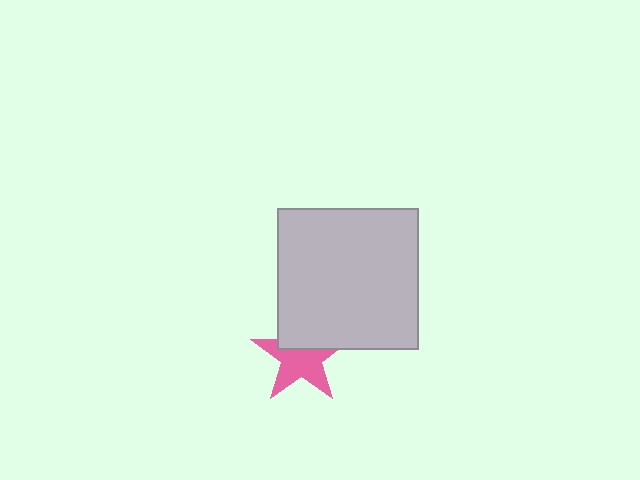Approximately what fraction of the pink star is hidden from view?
Roughly 35% of the pink star is hidden behind the light gray square.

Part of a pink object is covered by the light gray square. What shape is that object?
It is a star.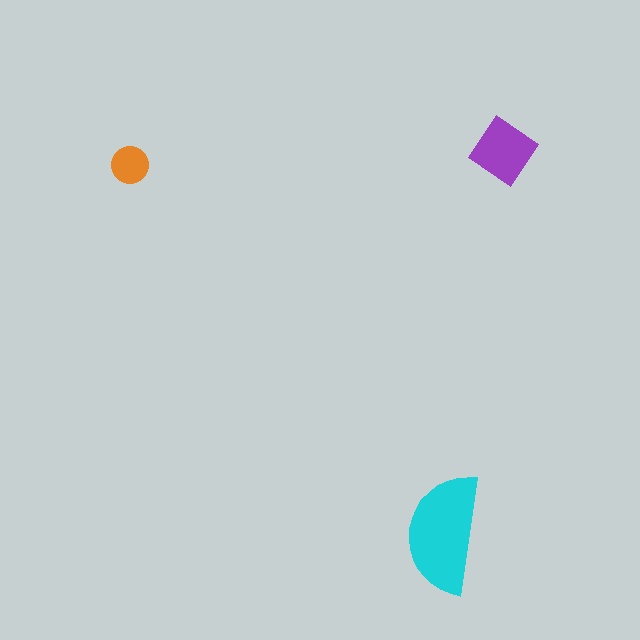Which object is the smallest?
The orange circle.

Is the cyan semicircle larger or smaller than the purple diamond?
Larger.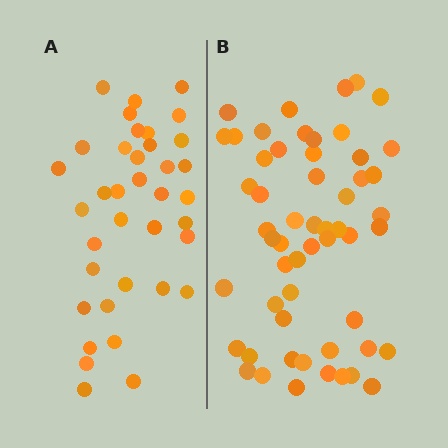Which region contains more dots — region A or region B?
Region B (the right region) has more dots.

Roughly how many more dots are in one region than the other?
Region B has approximately 20 more dots than region A.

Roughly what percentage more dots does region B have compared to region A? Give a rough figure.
About 50% more.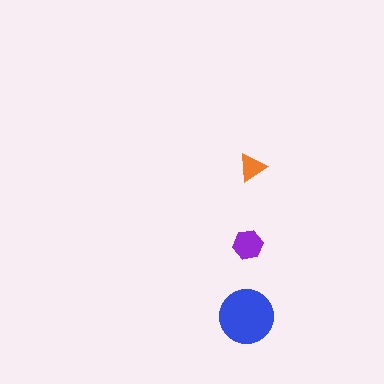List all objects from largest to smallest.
The blue circle, the purple hexagon, the orange triangle.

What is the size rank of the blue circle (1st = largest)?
1st.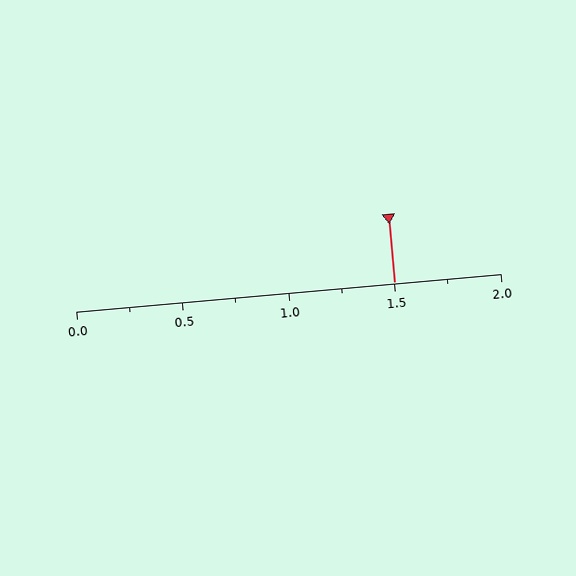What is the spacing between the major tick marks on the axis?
The major ticks are spaced 0.5 apart.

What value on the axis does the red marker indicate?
The marker indicates approximately 1.5.